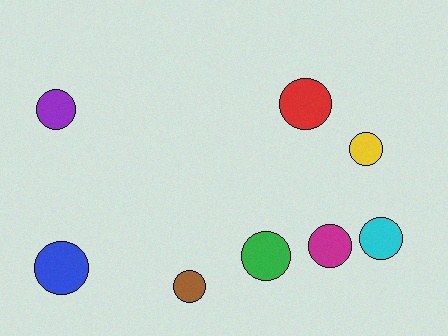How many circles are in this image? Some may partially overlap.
There are 8 circles.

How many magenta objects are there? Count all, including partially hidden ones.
There is 1 magenta object.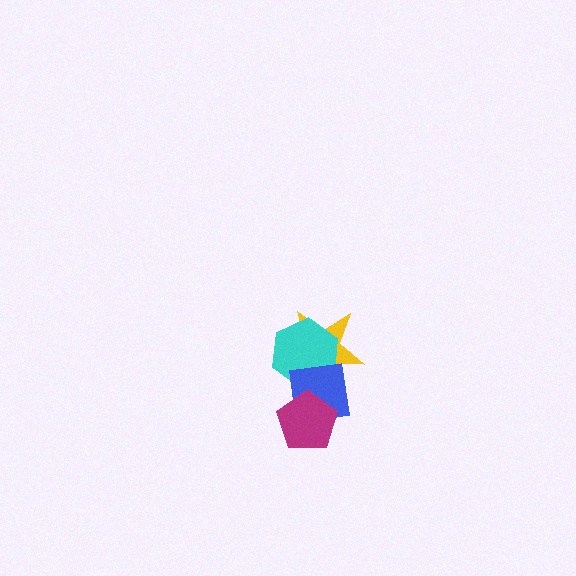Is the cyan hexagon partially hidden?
Yes, it is partially covered by another shape.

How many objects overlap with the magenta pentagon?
1 object overlaps with the magenta pentagon.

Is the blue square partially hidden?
Yes, it is partially covered by another shape.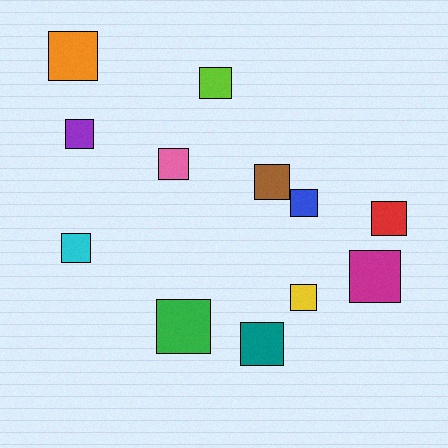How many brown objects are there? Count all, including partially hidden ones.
There is 1 brown object.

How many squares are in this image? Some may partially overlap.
There are 12 squares.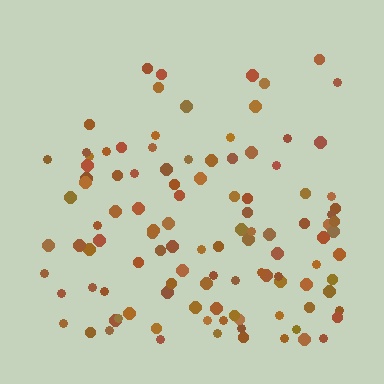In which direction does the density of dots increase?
From top to bottom, with the bottom side densest.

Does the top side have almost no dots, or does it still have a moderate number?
Still a moderate number, just noticeably fewer than the bottom.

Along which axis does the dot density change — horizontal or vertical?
Vertical.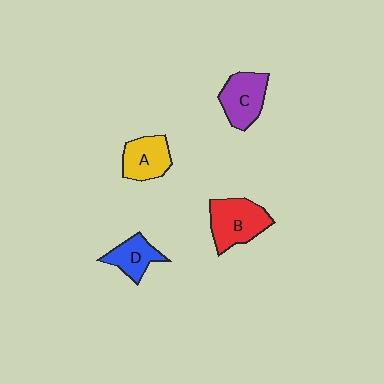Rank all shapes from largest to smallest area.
From largest to smallest: B (red), C (purple), A (yellow), D (blue).